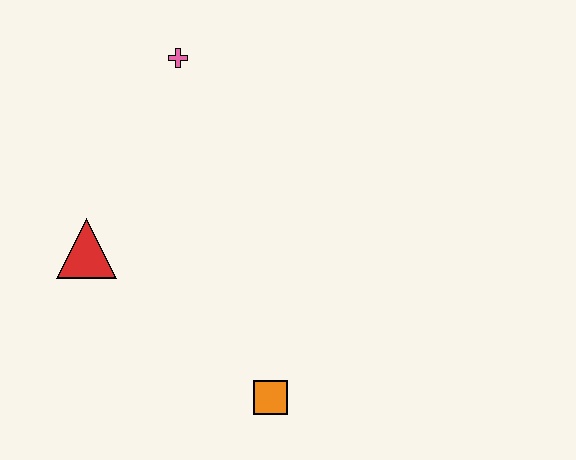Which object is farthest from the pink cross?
The orange square is farthest from the pink cross.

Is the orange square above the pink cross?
No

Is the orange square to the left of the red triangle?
No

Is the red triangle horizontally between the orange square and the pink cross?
No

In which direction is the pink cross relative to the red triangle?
The pink cross is above the red triangle.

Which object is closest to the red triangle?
The pink cross is closest to the red triangle.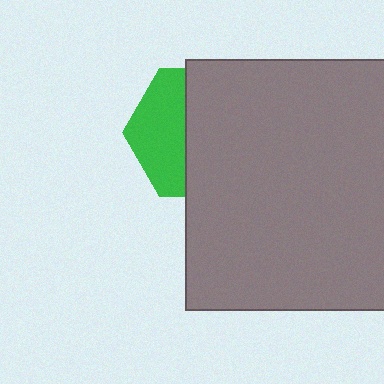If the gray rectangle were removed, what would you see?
You would see the complete green hexagon.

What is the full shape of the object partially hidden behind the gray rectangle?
The partially hidden object is a green hexagon.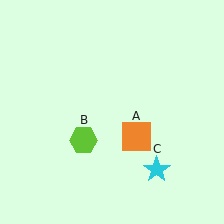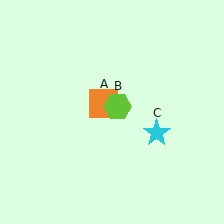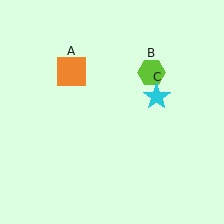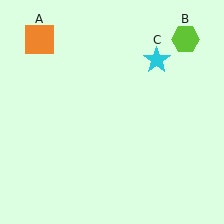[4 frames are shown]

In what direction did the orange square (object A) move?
The orange square (object A) moved up and to the left.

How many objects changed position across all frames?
3 objects changed position: orange square (object A), lime hexagon (object B), cyan star (object C).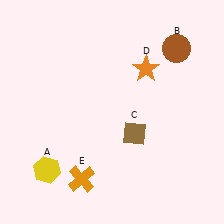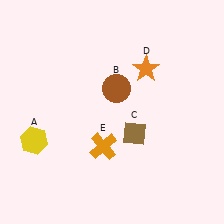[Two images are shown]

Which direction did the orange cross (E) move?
The orange cross (E) moved up.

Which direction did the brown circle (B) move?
The brown circle (B) moved left.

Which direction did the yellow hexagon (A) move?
The yellow hexagon (A) moved up.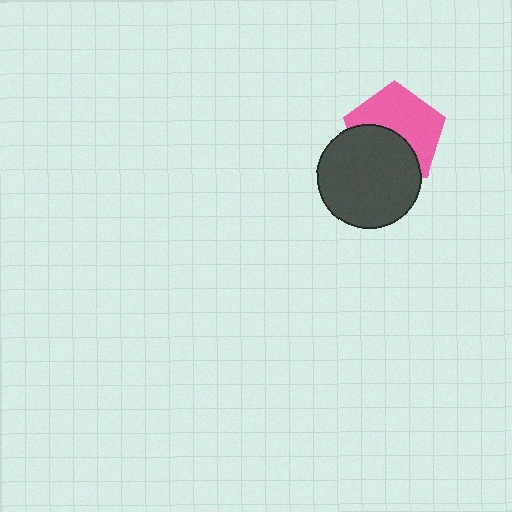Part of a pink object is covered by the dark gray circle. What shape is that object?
It is a pentagon.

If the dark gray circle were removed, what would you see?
You would see the complete pink pentagon.